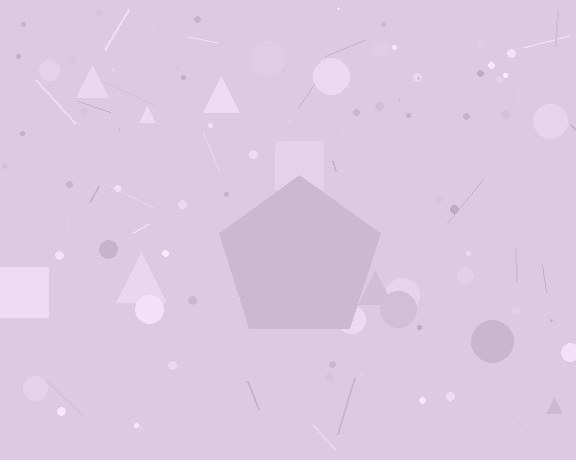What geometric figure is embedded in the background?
A pentagon is embedded in the background.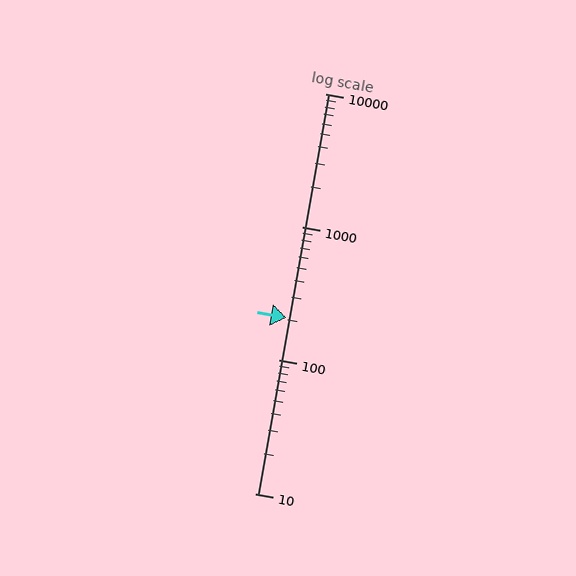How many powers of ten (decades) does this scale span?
The scale spans 3 decades, from 10 to 10000.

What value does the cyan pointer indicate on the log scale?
The pointer indicates approximately 210.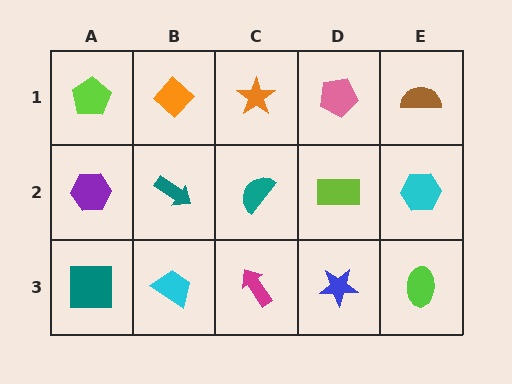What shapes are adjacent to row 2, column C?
An orange star (row 1, column C), a magenta arrow (row 3, column C), a teal arrow (row 2, column B), a lime rectangle (row 2, column D).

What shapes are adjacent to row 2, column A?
A lime pentagon (row 1, column A), a teal square (row 3, column A), a teal arrow (row 2, column B).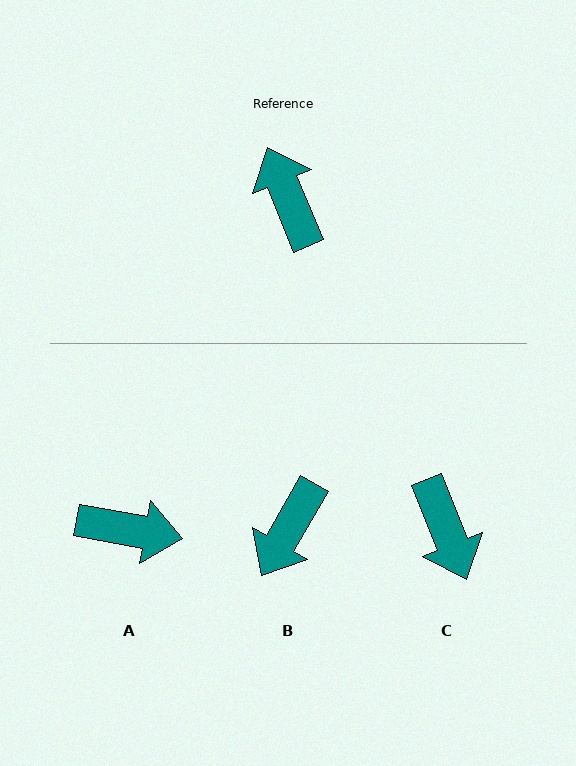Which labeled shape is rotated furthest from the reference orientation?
C, about 180 degrees away.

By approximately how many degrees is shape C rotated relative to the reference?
Approximately 180 degrees counter-clockwise.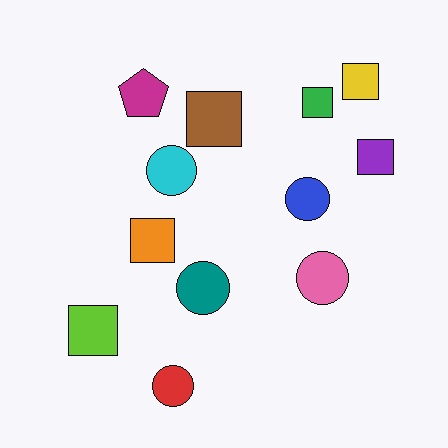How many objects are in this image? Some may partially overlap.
There are 12 objects.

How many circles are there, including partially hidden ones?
There are 5 circles.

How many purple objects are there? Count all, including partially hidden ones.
There is 1 purple object.